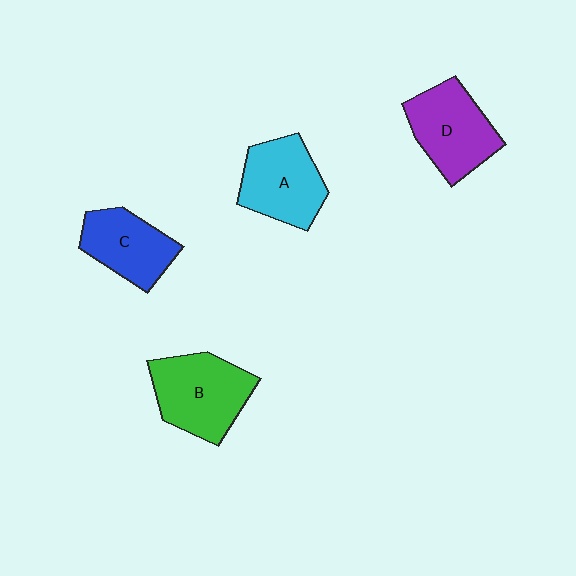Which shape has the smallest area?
Shape C (blue).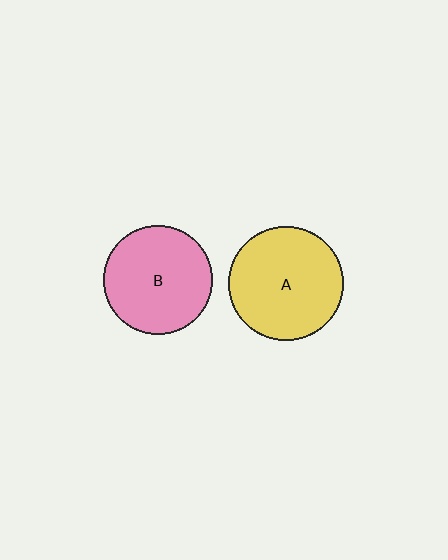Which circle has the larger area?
Circle A (yellow).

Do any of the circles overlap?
No, none of the circles overlap.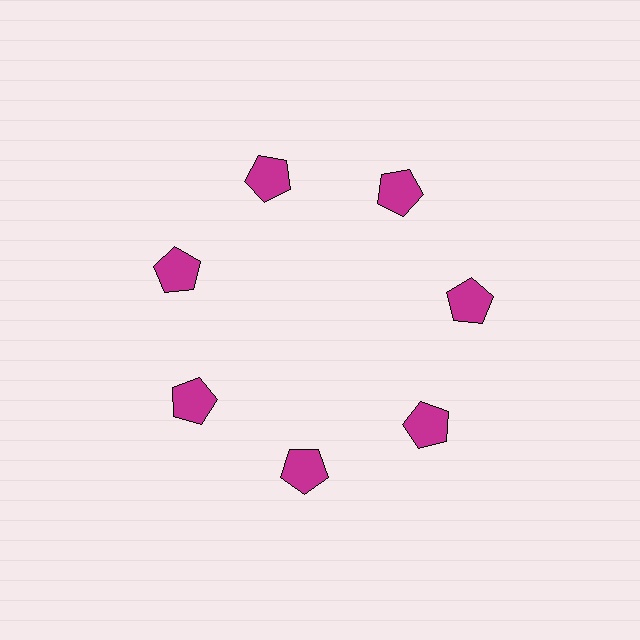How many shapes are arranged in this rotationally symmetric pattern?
There are 7 shapes, arranged in 7 groups of 1.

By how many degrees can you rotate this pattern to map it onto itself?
The pattern maps onto itself every 51 degrees of rotation.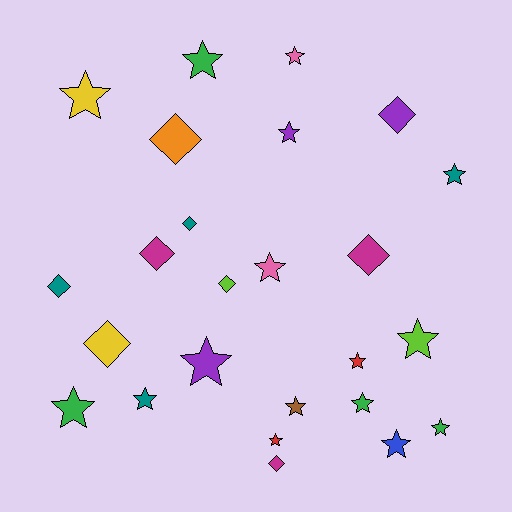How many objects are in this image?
There are 25 objects.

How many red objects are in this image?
There are 2 red objects.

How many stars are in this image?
There are 16 stars.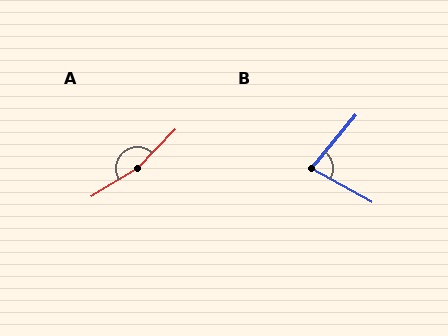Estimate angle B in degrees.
Approximately 79 degrees.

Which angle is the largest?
A, at approximately 166 degrees.